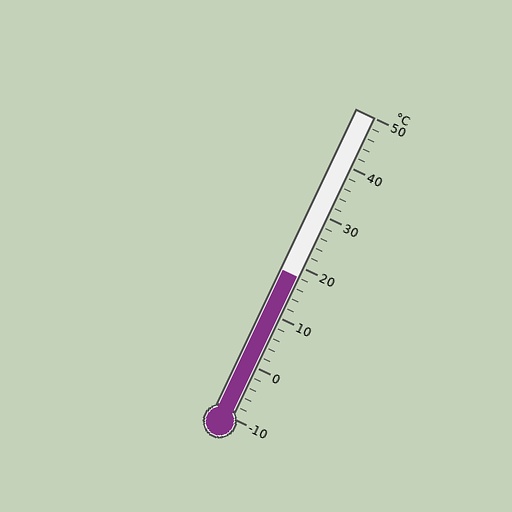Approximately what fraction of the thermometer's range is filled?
The thermometer is filled to approximately 45% of its range.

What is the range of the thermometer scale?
The thermometer scale ranges from -10°C to 50°C.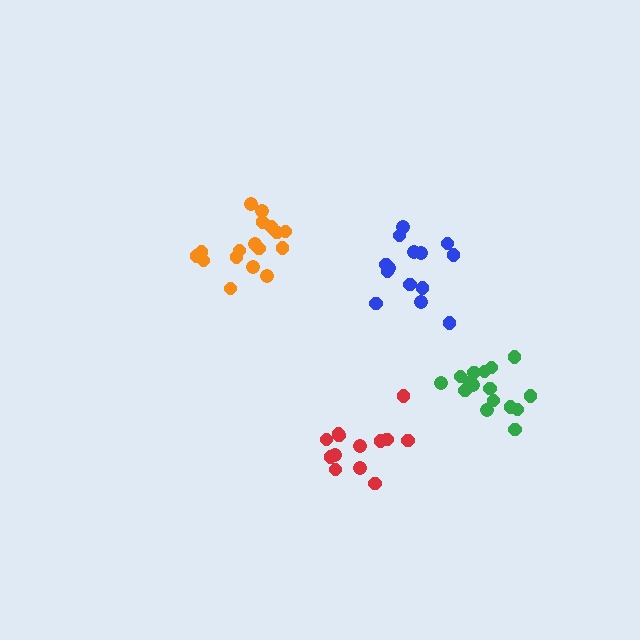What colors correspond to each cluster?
The clusters are colored: blue, red, green, orange.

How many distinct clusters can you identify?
There are 4 distinct clusters.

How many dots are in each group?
Group 1: 14 dots, Group 2: 13 dots, Group 3: 16 dots, Group 4: 17 dots (60 total).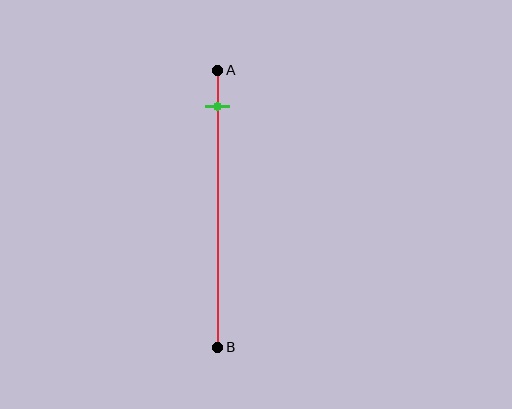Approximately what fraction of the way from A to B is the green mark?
The green mark is approximately 15% of the way from A to B.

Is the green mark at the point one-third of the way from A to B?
No, the mark is at about 15% from A, not at the 33% one-third point.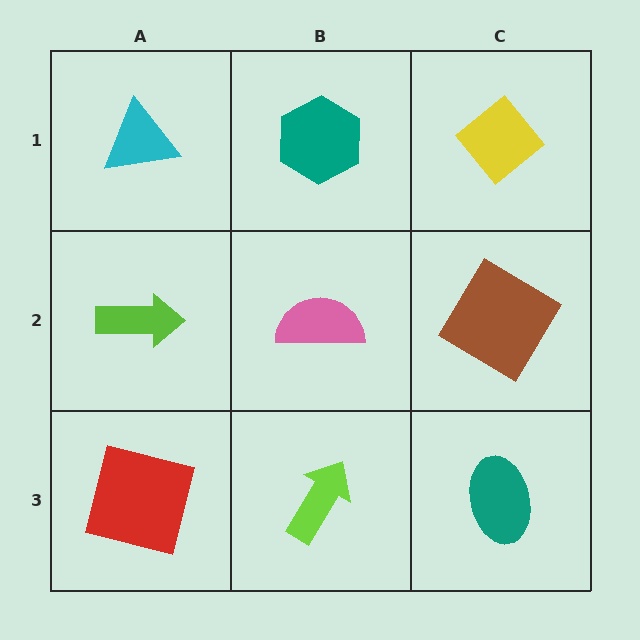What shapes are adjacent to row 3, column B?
A pink semicircle (row 2, column B), a red square (row 3, column A), a teal ellipse (row 3, column C).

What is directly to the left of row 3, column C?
A lime arrow.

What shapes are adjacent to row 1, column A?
A lime arrow (row 2, column A), a teal hexagon (row 1, column B).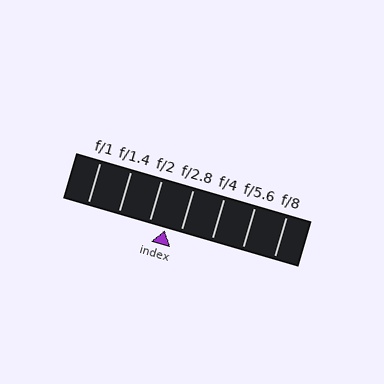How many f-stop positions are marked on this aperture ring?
There are 7 f-stop positions marked.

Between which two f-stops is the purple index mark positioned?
The index mark is between f/2 and f/2.8.